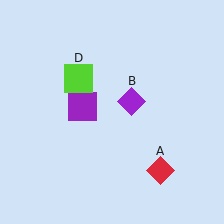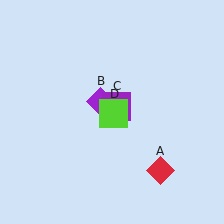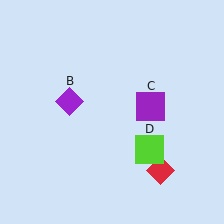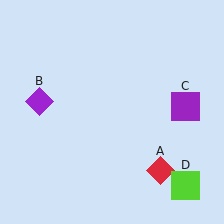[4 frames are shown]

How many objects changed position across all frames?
3 objects changed position: purple diamond (object B), purple square (object C), lime square (object D).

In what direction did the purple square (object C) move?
The purple square (object C) moved right.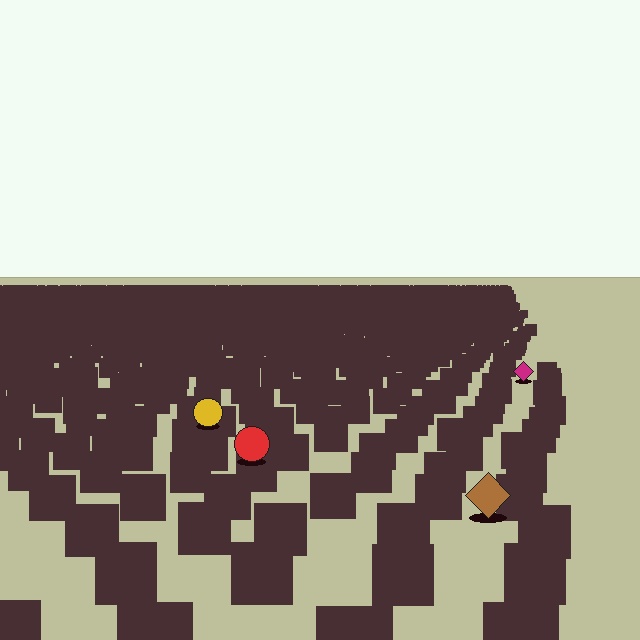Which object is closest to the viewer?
The brown diamond is closest. The texture marks near it are larger and more spread out.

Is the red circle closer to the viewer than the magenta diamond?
Yes. The red circle is closer — you can tell from the texture gradient: the ground texture is coarser near it.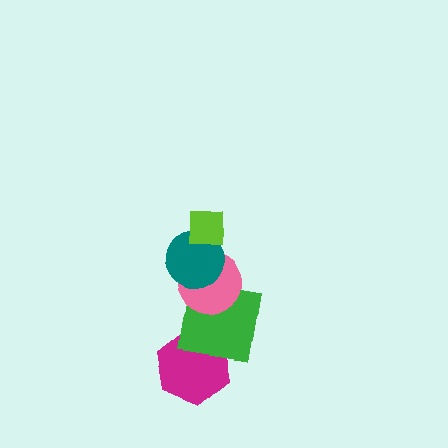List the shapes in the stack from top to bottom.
From top to bottom: the lime square, the teal circle, the pink circle, the green square, the magenta hexagon.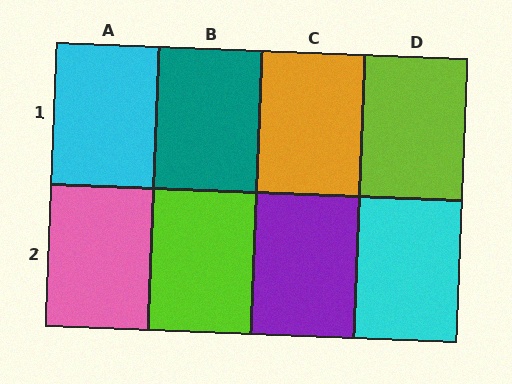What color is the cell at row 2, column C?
Purple.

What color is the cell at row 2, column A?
Pink.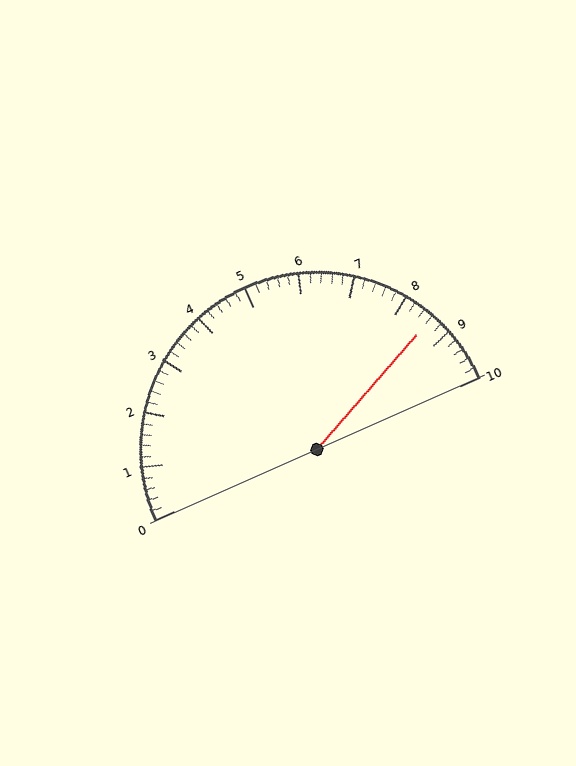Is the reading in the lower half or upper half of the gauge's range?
The reading is in the upper half of the range (0 to 10).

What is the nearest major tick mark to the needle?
The nearest major tick mark is 9.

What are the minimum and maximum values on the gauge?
The gauge ranges from 0 to 10.